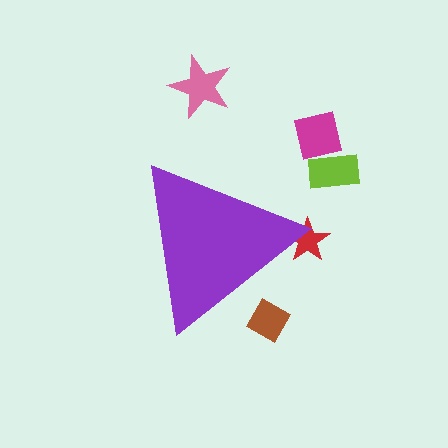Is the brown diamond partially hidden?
Yes, the brown diamond is partially hidden behind the purple triangle.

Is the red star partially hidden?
Yes, the red star is partially hidden behind the purple triangle.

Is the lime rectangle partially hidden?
No, the lime rectangle is fully visible.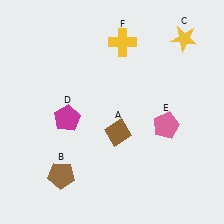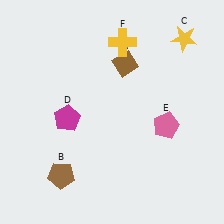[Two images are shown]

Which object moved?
The brown diamond (A) moved up.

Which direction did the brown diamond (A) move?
The brown diamond (A) moved up.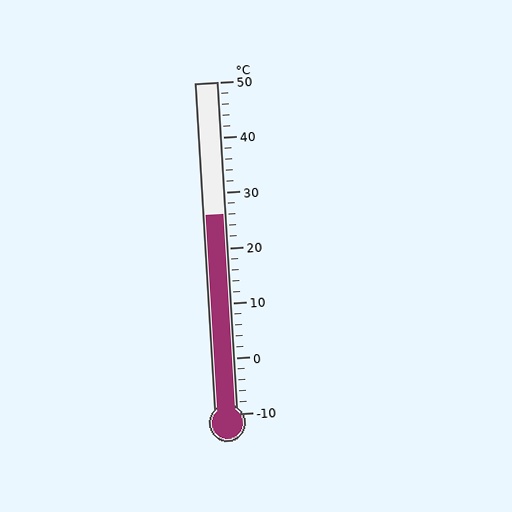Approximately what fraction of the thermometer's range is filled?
The thermometer is filled to approximately 60% of its range.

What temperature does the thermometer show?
The thermometer shows approximately 26°C.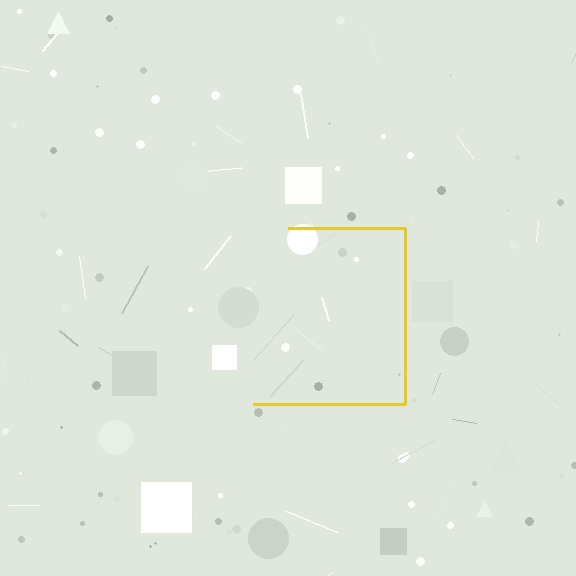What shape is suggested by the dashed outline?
The dashed outline suggests a square.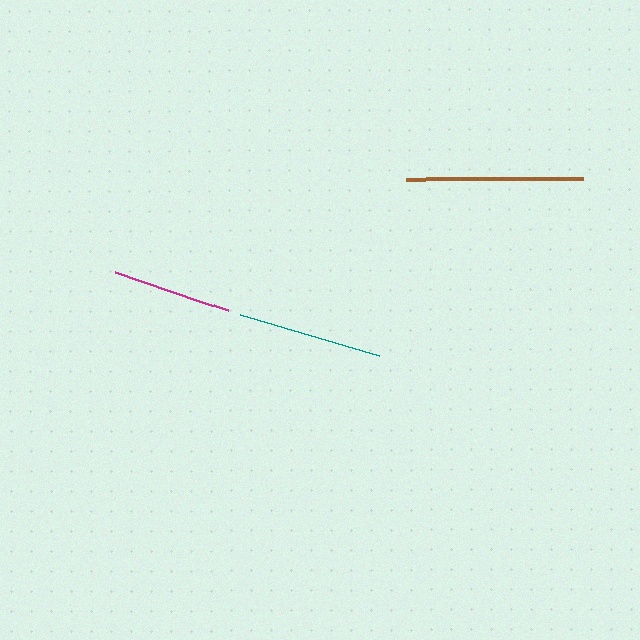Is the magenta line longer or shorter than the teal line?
The teal line is longer than the magenta line.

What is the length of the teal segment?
The teal segment is approximately 146 pixels long.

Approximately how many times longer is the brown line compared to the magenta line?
The brown line is approximately 1.5 times the length of the magenta line.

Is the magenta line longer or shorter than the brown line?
The brown line is longer than the magenta line.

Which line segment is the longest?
The brown line is the longest at approximately 177 pixels.